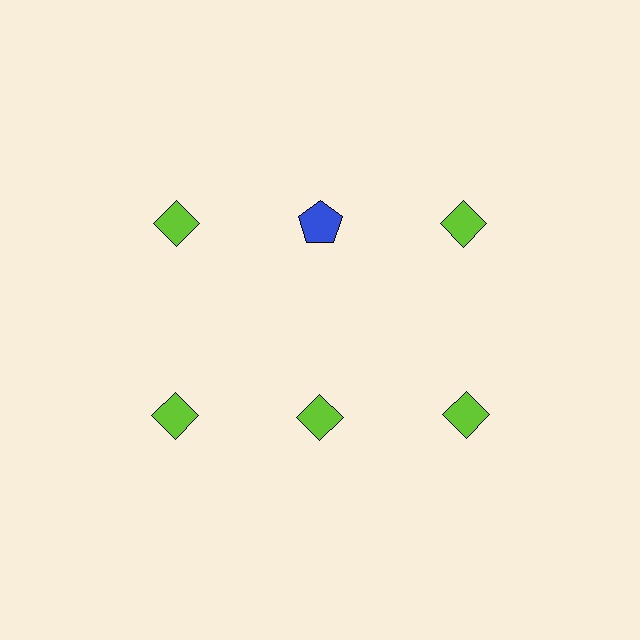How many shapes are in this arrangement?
There are 6 shapes arranged in a grid pattern.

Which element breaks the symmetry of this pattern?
The blue pentagon in the top row, second from left column breaks the symmetry. All other shapes are lime diamonds.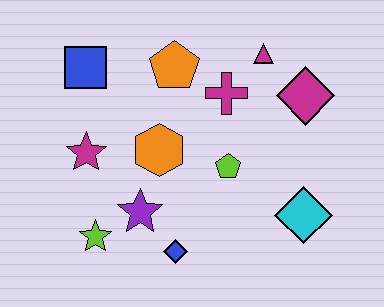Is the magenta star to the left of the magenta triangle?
Yes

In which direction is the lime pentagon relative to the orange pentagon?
The lime pentagon is below the orange pentagon.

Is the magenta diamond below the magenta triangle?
Yes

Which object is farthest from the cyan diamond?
The blue square is farthest from the cyan diamond.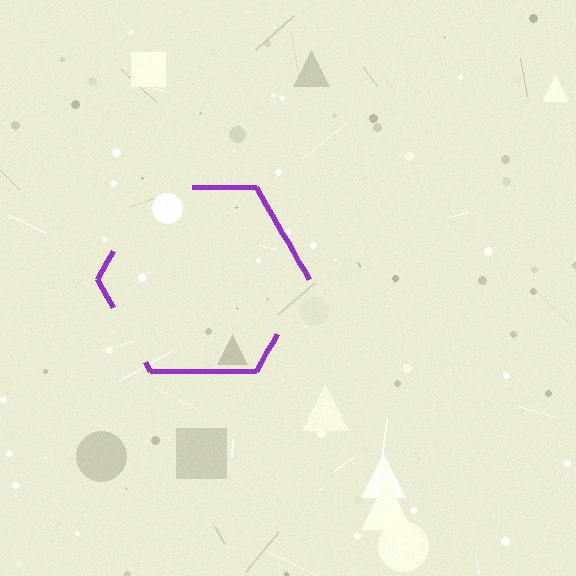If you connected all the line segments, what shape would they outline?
They would outline a hexagon.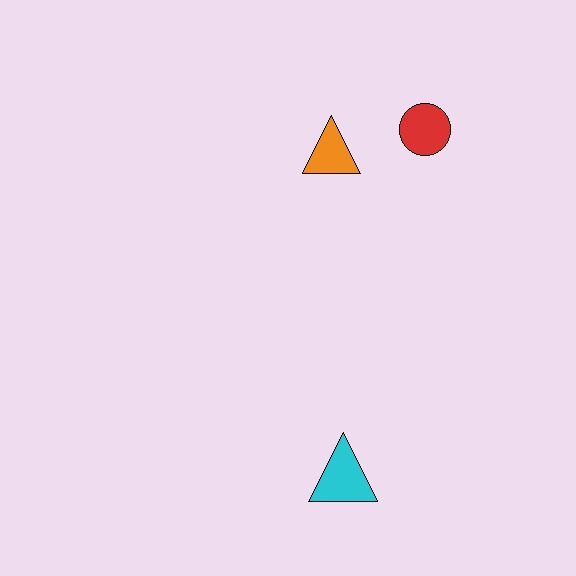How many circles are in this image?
There is 1 circle.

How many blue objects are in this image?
There are no blue objects.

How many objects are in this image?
There are 3 objects.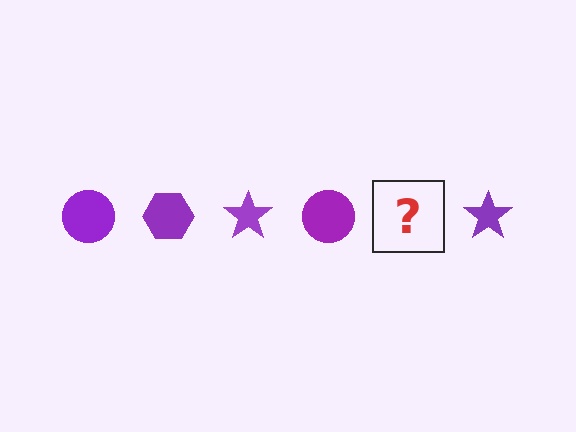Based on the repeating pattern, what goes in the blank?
The blank should be a purple hexagon.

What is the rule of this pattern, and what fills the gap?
The rule is that the pattern cycles through circle, hexagon, star shapes in purple. The gap should be filled with a purple hexagon.